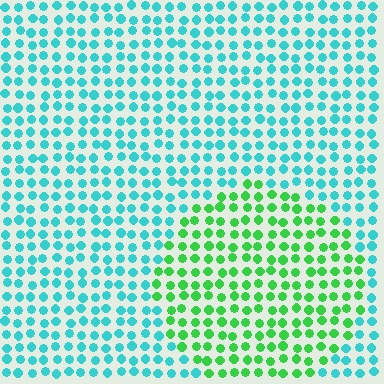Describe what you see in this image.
The image is filled with small cyan elements in a uniform arrangement. A circle-shaped region is visible where the elements are tinted to a slightly different hue, forming a subtle color boundary.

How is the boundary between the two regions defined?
The boundary is defined purely by a slight shift in hue (about 53 degrees). Spacing, size, and orientation are identical on both sides.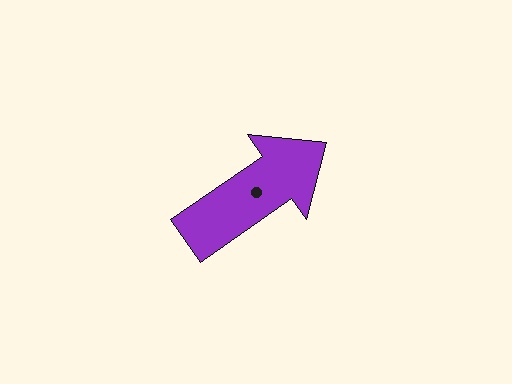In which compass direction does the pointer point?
Northeast.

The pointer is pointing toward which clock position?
Roughly 2 o'clock.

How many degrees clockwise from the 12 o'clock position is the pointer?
Approximately 55 degrees.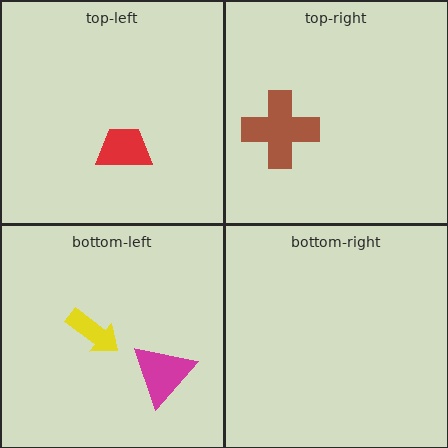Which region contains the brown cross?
The top-right region.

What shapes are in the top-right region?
The brown cross.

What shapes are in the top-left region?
The red trapezoid.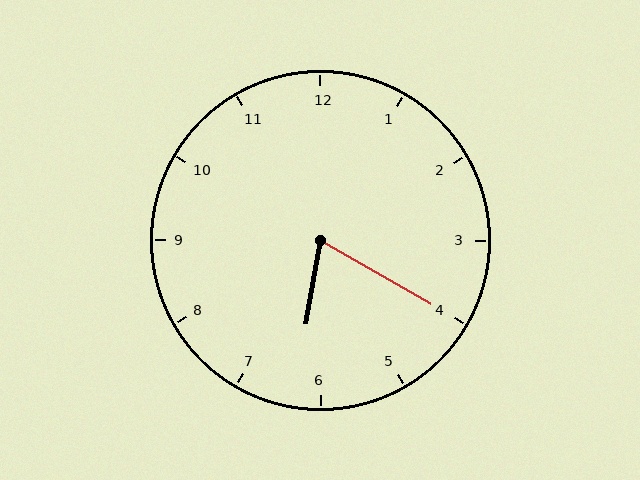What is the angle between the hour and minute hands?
Approximately 70 degrees.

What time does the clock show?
6:20.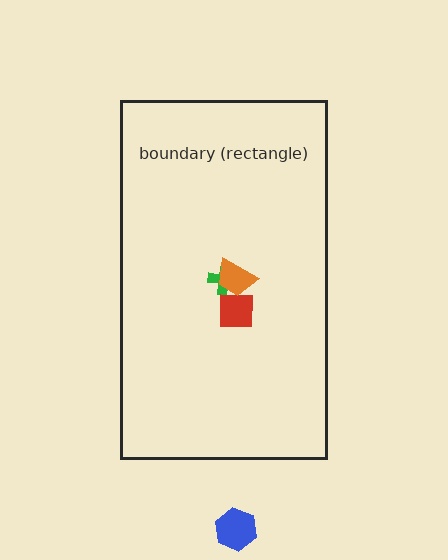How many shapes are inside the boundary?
3 inside, 1 outside.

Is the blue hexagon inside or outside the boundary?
Outside.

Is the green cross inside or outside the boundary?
Inside.